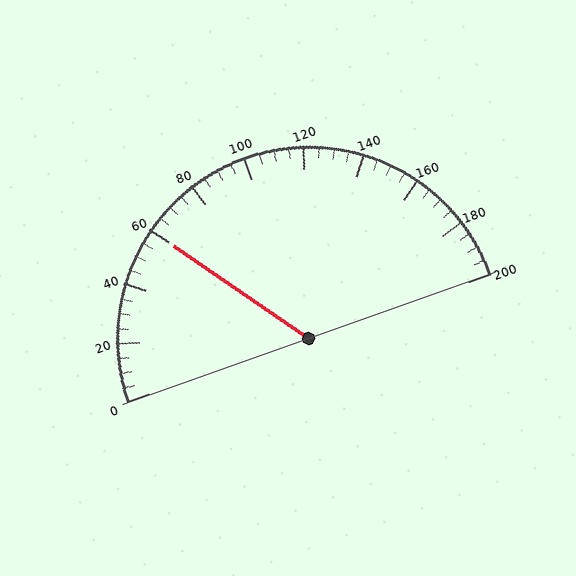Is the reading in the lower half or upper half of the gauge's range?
The reading is in the lower half of the range (0 to 200).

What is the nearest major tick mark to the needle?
The nearest major tick mark is 60.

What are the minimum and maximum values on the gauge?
The gauge ranges from 0 to 200.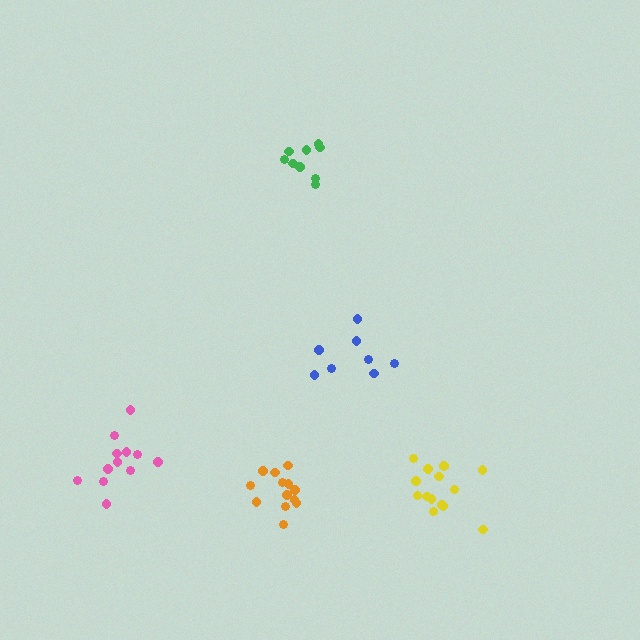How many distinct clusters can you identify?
There are 5 distinct clusters.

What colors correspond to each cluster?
The clusters are colored: green, blue, pink, yellow, orange.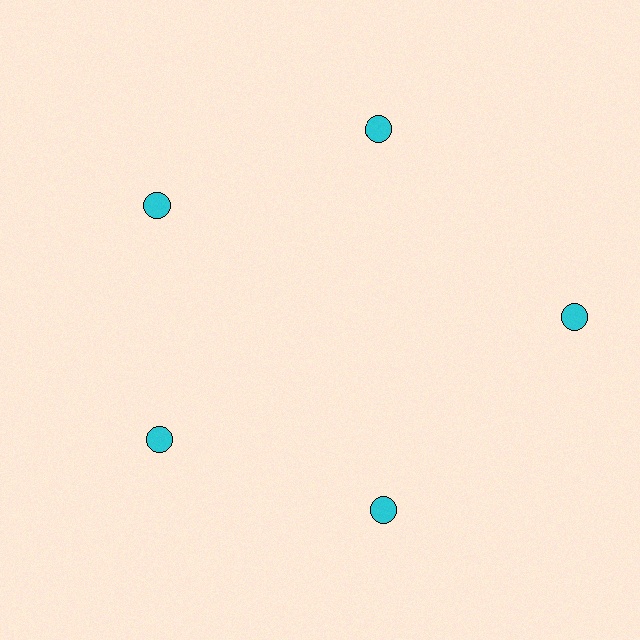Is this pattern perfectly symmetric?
No. The 5 cyan circles are arranged in a ring, but one element near the 3 o'clock position is pushed outward from the center, breaking the 5-fold rotational symmetry.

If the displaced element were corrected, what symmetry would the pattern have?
It would have 5-fold rotational symmetry — the pattern would map onto itself every 72 degrees.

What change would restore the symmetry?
The symmetry would be restored by moving it inward, back onto the ring so that all 5 circles sit at equal angles and equal distance from the center.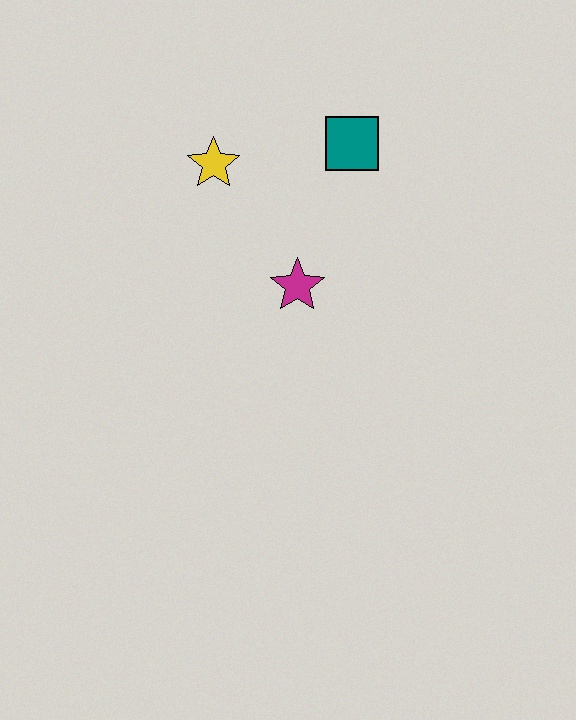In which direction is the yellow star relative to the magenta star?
The yellow star is above the magenta star.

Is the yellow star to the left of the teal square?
Yes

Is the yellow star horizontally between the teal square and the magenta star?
No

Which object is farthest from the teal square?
The magenta star is farthest from the teal square.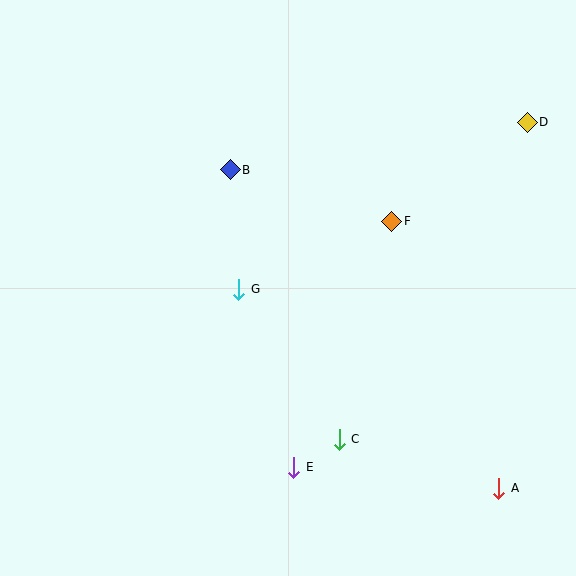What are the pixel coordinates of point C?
Point C is at (339, 439).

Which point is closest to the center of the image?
Point G at (239, 289) is closest to the center.